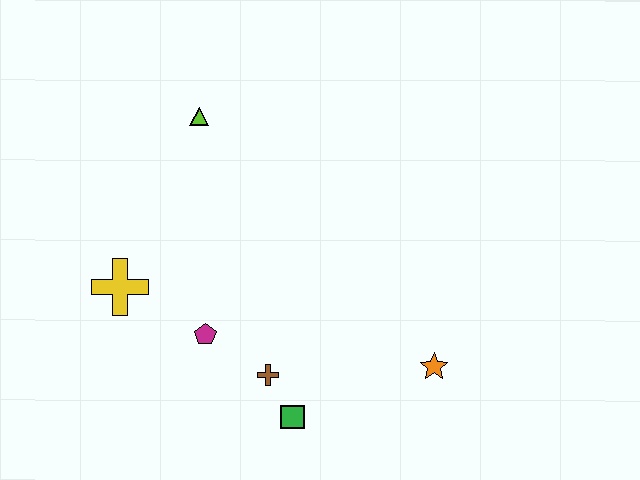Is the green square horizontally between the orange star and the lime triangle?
Yes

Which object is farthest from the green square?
The lime triangle is farthest from the green square.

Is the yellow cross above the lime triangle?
No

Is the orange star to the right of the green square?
Yes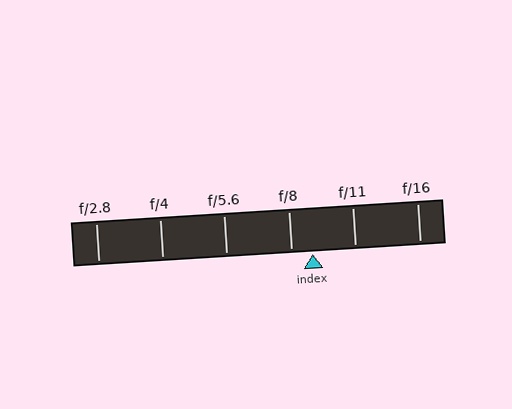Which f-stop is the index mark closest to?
The index mark is closest to f/8.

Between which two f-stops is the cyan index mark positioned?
The index mark is between f/8 and f/11.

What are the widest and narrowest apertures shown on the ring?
The widest aperture shown is f/2.8 and the narrowest is f/16.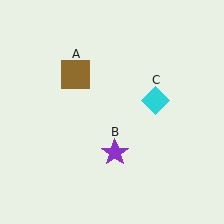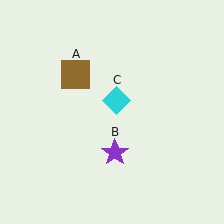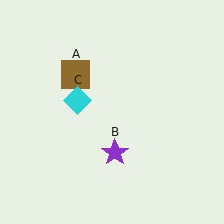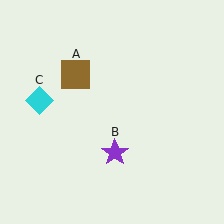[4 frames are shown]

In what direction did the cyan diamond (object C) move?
The cyan diamond (object C) moved left.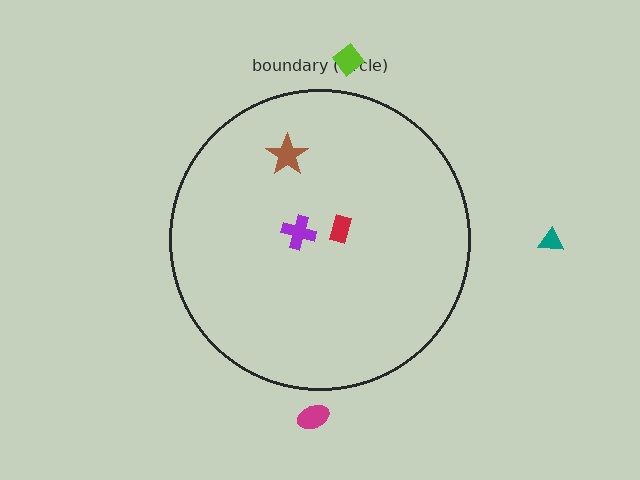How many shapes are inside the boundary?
3 inside, 3 outside.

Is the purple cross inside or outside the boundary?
Inside.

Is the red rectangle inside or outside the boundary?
Inside.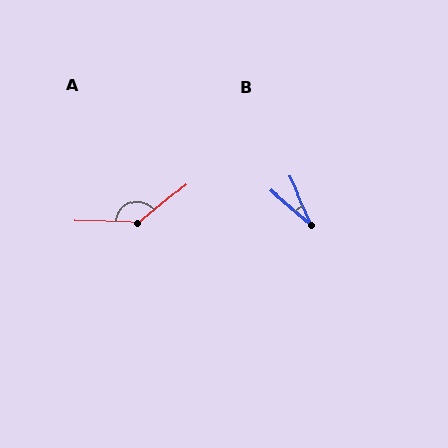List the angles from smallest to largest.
B (25°), A (139°).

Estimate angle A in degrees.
Approximately 139 degrees.